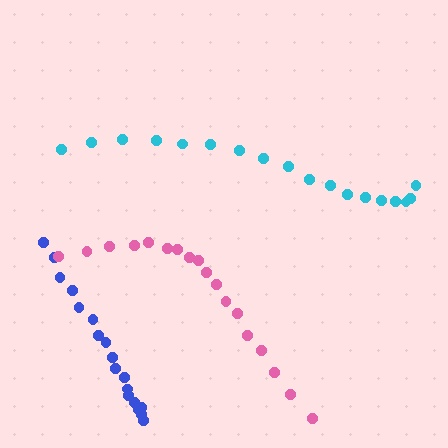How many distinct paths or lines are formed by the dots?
There are 3 distinct paths.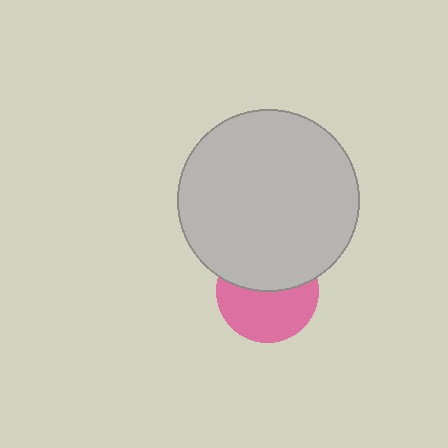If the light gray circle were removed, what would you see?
You would see the complete pink circle.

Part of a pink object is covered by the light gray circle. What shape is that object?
It is a circle.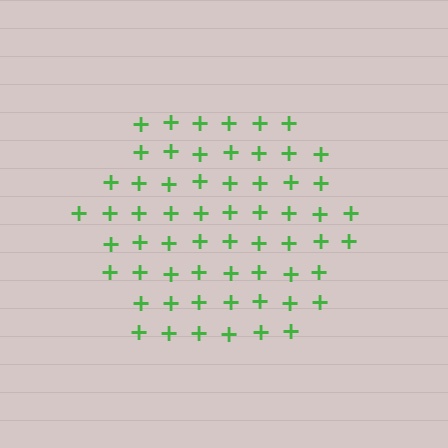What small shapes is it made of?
It is made of small plus signs.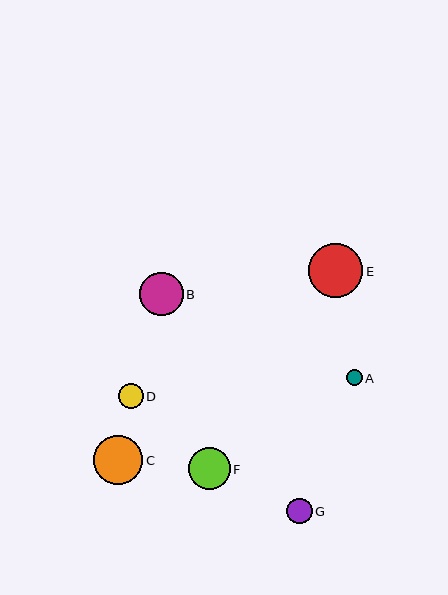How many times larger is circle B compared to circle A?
Circle B is approximately 2.7 times the size of circle A.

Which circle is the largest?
Circle E is the largest with a size of approximately 54 pixels.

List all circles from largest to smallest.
From largest to smallest: E, C, B, F, G, D, A.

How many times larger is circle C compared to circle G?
Circle C is approximately 2.0 times the size of circle G.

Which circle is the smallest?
Circle A is the smallest with a size of approximately 16 pixels.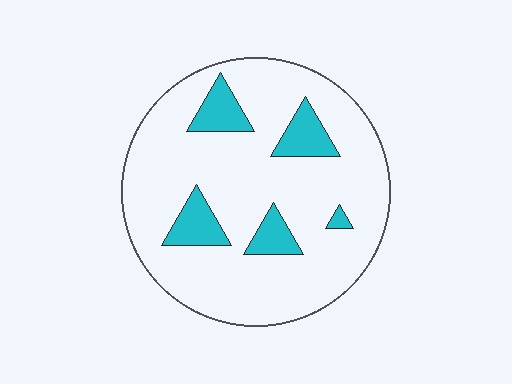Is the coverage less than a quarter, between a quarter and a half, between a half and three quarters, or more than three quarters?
Less than a quarter.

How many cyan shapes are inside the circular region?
5.